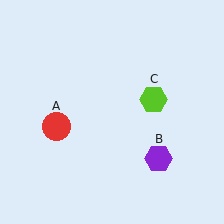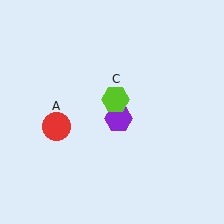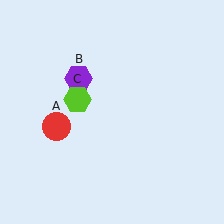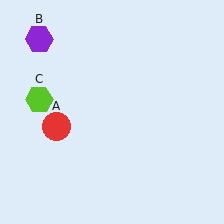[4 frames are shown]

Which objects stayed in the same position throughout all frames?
Red circle (object A) remained stationary.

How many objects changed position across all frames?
2 objects changed position: purple hexagon (object B), lime hexagon (object C).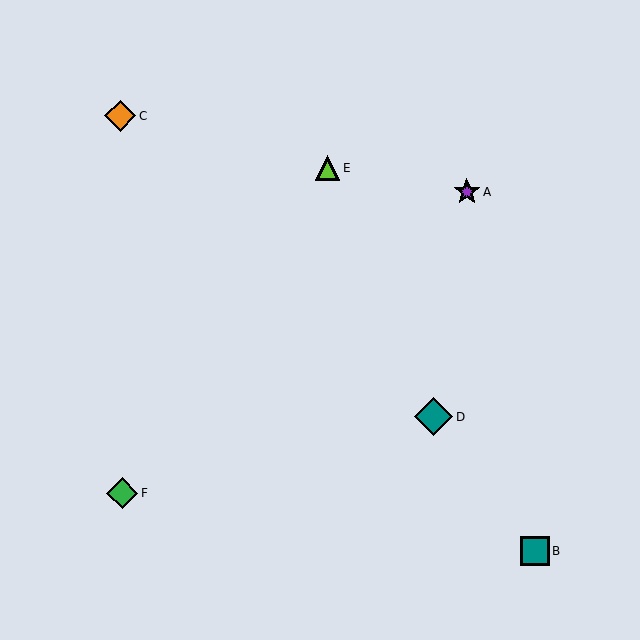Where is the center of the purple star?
The center of the purple star is at (467, 192).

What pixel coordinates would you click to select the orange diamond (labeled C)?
Click at (120, 116) to select the orange diamond C.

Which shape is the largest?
The teal diamond (labeled D) is the largest.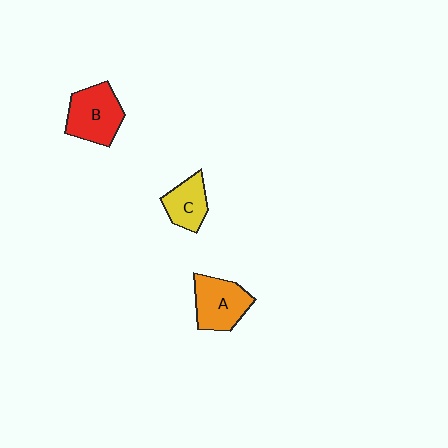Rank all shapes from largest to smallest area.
From largest to smallest: B (red), A (orange), C (yellow).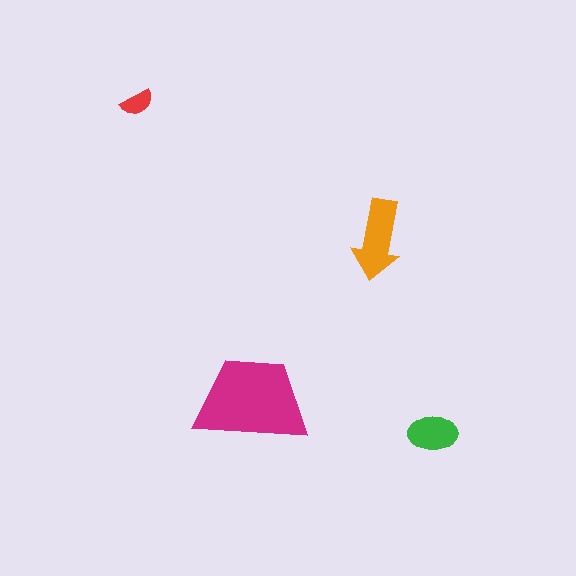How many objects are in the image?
There are 4 objects in the image.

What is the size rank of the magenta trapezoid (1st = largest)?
1st.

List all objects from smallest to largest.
The red semicircle, the green ellipse, the orange arrow, the magenta trapezoid.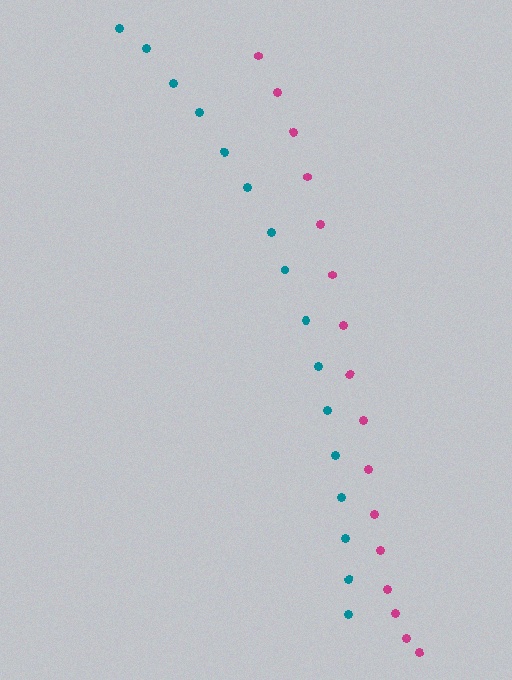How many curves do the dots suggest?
There are 2 distinct paths.